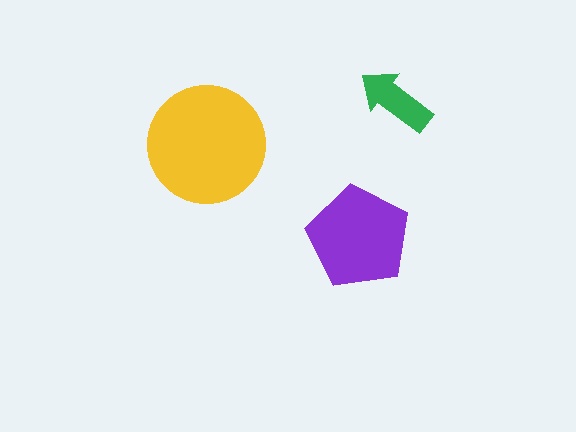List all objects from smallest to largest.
The green arrow, the purple pentagon, the yellow circle.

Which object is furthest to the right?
The green arrow is rightmost.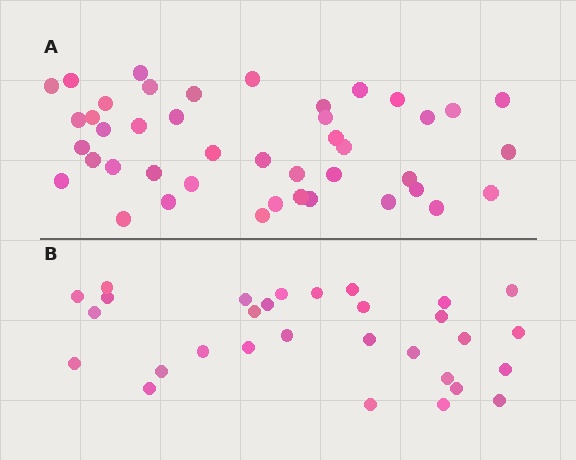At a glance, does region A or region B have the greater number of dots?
Region A (the top region) has more dots.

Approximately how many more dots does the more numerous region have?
Region A has approximately 15 more dots than region B.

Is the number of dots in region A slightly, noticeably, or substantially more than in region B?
Region A has noticeably more, but not dramatically so. The ratio is roughly 1.4 to 1.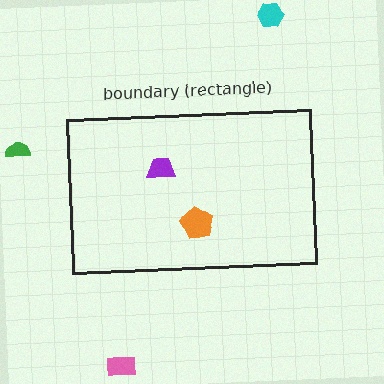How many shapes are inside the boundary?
2 inside, 3 outside.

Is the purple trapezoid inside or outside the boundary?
Inside.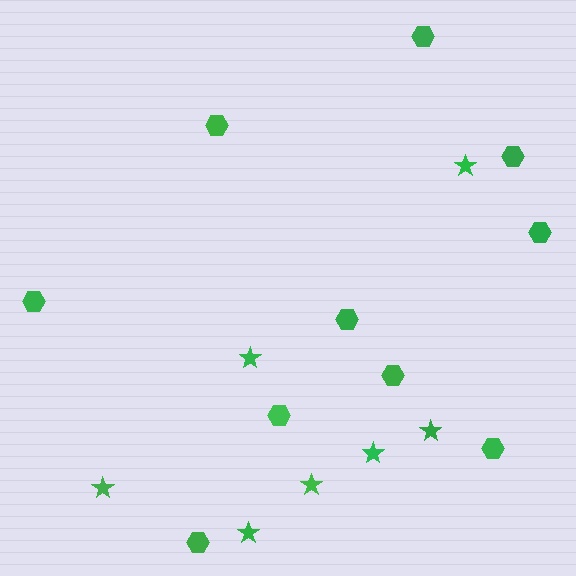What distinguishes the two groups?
There are 2 groups: one group of stars (7) and one group of hexagons (10).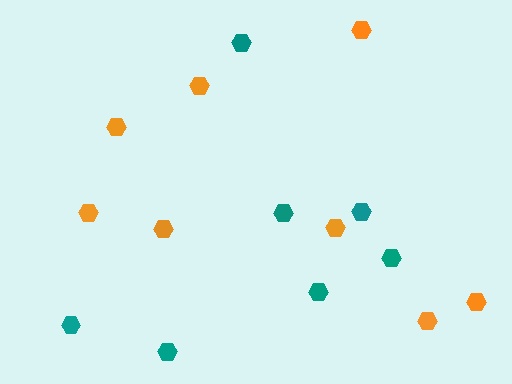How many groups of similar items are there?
There are 2 groups: one group of teal hexagons (7) and one group of orange hexagons (8).